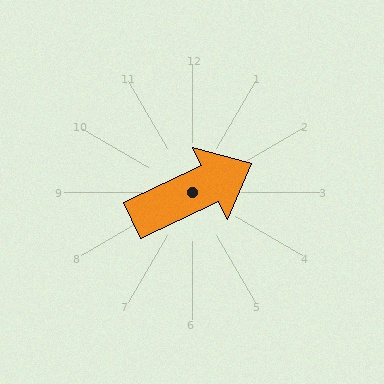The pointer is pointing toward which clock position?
Roughly 2 o'clock.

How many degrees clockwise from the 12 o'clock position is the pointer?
Approximately 65 degrees.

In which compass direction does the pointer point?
Northeast.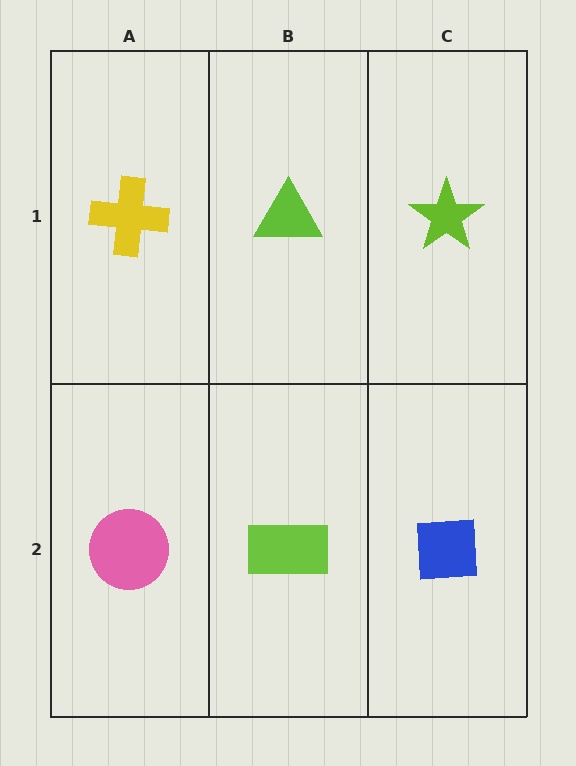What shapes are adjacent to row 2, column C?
A lime star (row 1, column C), a lime rectangle (row 2, column B).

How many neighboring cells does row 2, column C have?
2.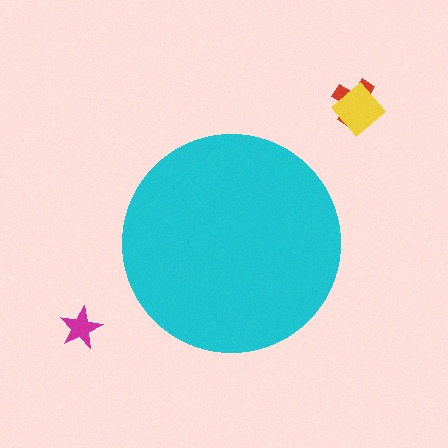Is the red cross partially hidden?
No, the red cross is fully visible.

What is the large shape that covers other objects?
A cyan circle.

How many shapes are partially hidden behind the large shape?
0 shapes are partially hidden.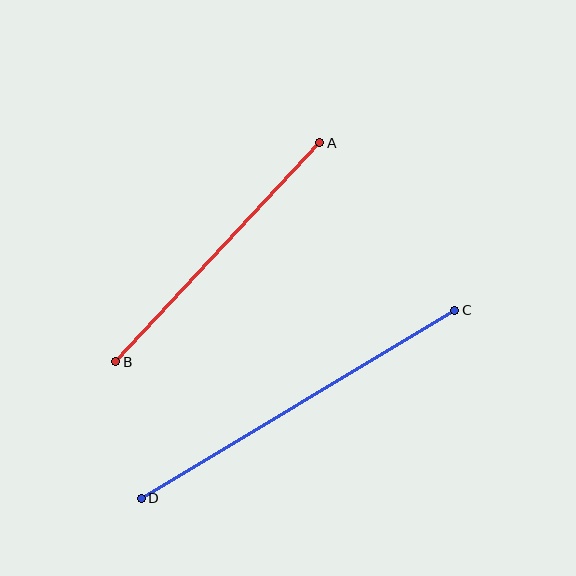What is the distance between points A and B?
The distance is approximately 299 pixels.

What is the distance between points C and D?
The distance is approximately 365 pixels.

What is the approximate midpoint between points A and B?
The midpoint is at approximately (218, 252) pixels.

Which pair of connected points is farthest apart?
Points C and D are farthest apart.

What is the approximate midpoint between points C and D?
The midpoint is at approximately (298, 404) pixels.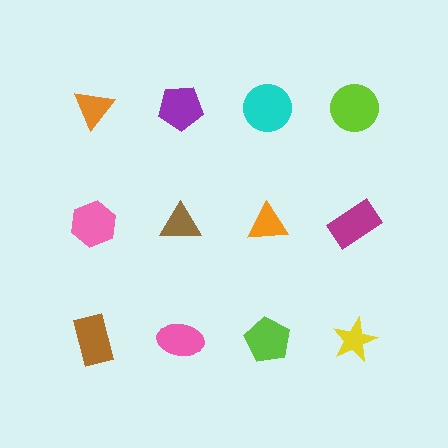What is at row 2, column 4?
A magenta rectangle.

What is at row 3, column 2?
A pink ellipse.